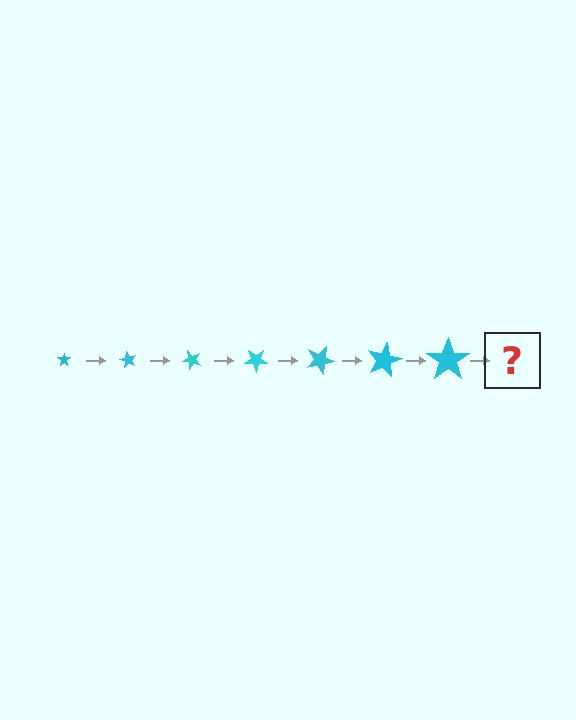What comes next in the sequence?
The next element should be a star, larger than the previous one and rotated 420 degrees from the start.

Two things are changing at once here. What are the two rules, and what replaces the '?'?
The two rules are that the star grows larger each step and it rotates 60 degrees each step. The '?' should be a star, larger than the previous one and rotated 420 degrees from the start.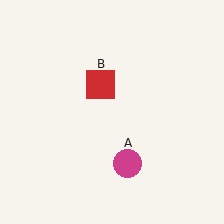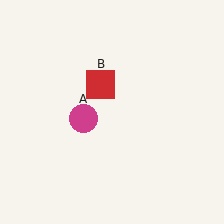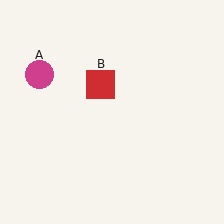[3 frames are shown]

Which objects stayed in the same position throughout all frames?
Red square (object B) remained stationary.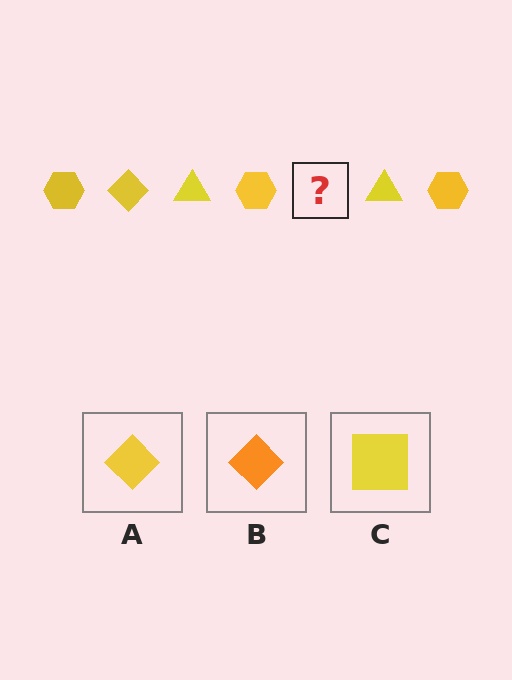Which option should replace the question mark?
Option A.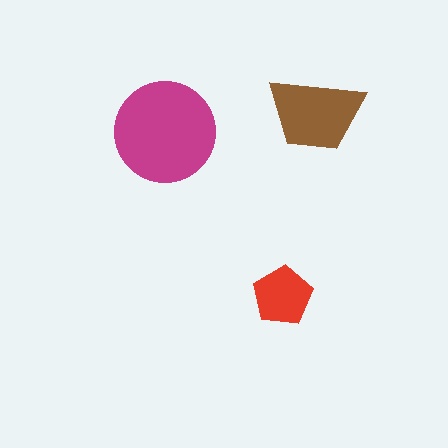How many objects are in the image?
There are 3 objects in the image.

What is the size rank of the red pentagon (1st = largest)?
3rd.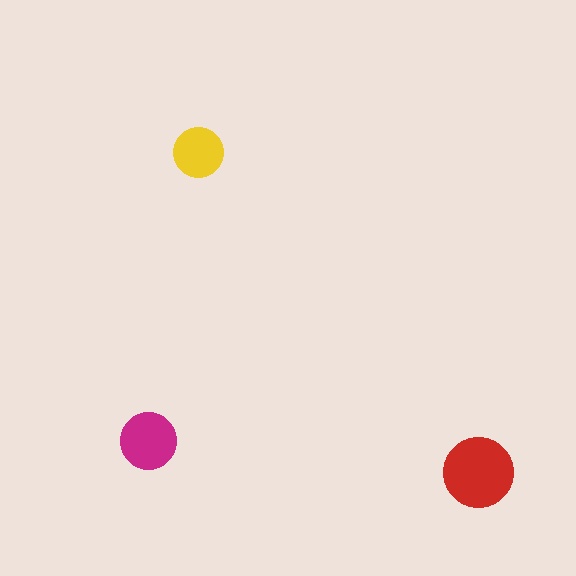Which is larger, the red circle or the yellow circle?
The red one.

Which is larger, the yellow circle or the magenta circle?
The magenta one.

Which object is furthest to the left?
The magenta circle is leftmost.